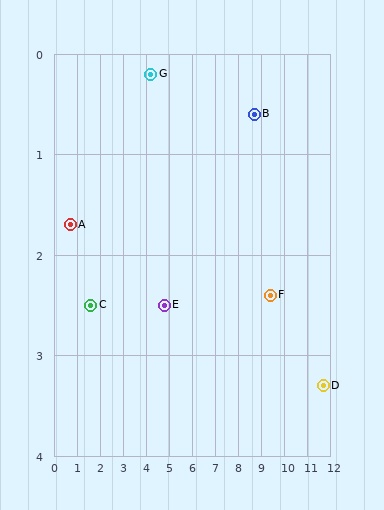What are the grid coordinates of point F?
Point F is at approximately (9.4, 2.4).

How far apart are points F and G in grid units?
Points F and G are about 5.6 grid units apart.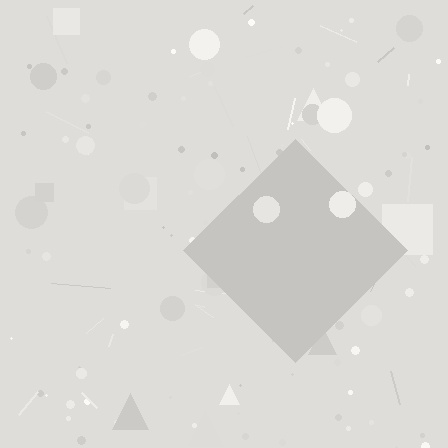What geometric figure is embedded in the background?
A diamond is embedded in the background.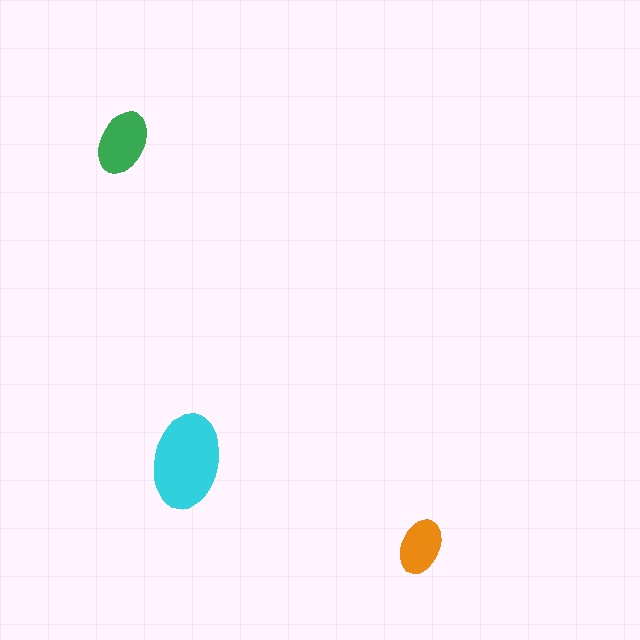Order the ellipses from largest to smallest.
the cyan one, the green one, the orange one.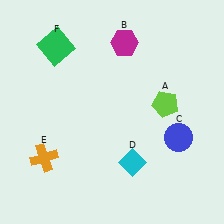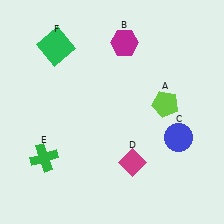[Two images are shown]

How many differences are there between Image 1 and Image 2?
There are 2 differences between the two images.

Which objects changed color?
D changed from cyan to magenta. E changed from orange to green.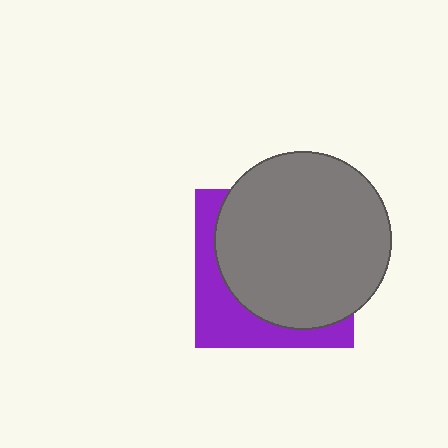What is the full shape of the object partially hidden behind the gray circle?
The partially hidden object is a purple square.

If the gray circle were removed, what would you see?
You would see the complete purple square.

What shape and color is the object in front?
The object in front is a gray circle.